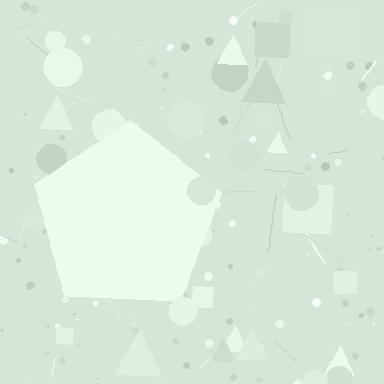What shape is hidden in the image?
A pentagon is hidden in the image.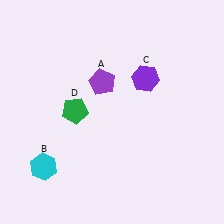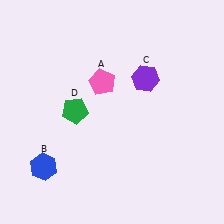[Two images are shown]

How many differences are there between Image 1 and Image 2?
There are 2 differences between the two images.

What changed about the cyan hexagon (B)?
In Image 1, B is cyan. In Image 2, it changed to blue.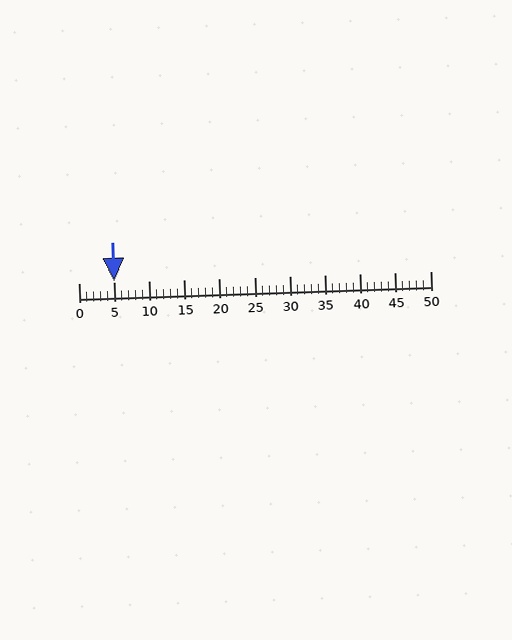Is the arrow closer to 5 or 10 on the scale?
The arrow is closer to 5.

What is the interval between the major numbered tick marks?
The major tick marks are spaced 5 units apart.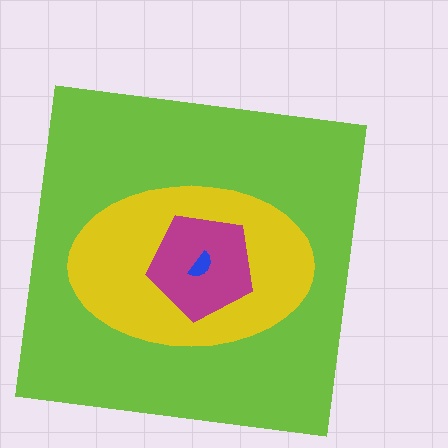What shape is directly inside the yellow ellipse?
The magenta pentagon.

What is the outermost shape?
The lime square.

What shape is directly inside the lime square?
The yellow ellipse.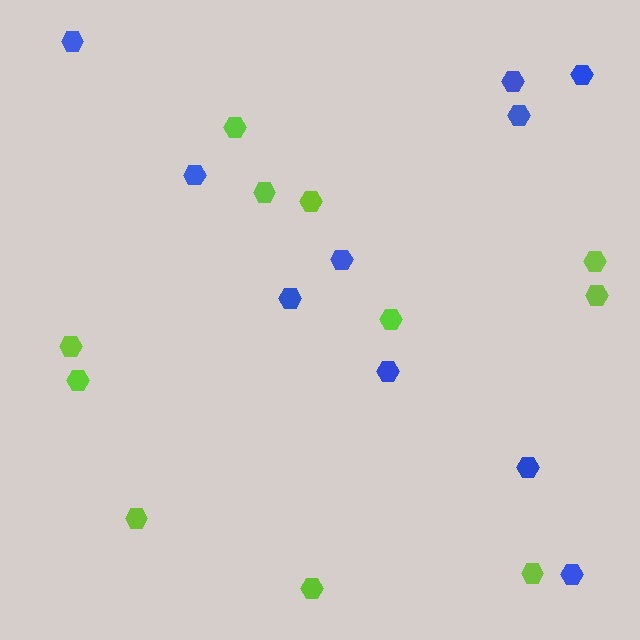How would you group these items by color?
There are 2 groups: one group of blue hexagons (10) and one group of lime hexagons (11).